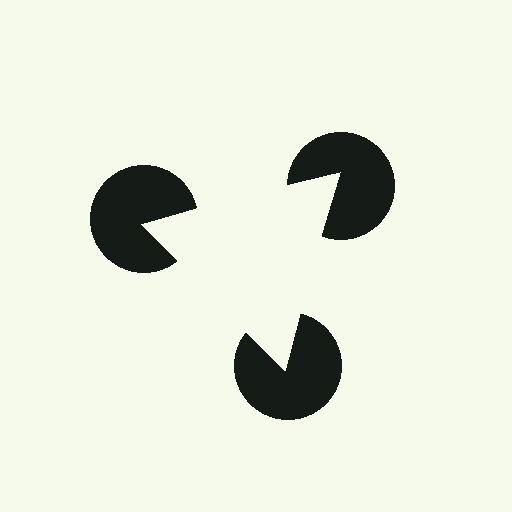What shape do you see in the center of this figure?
An illusory triangle — its edges are inferred from the aligned wedge cuts in the pac-man discs, not physically drawn.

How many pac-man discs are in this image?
There are 3 — one at each vertex of the illusory triangle.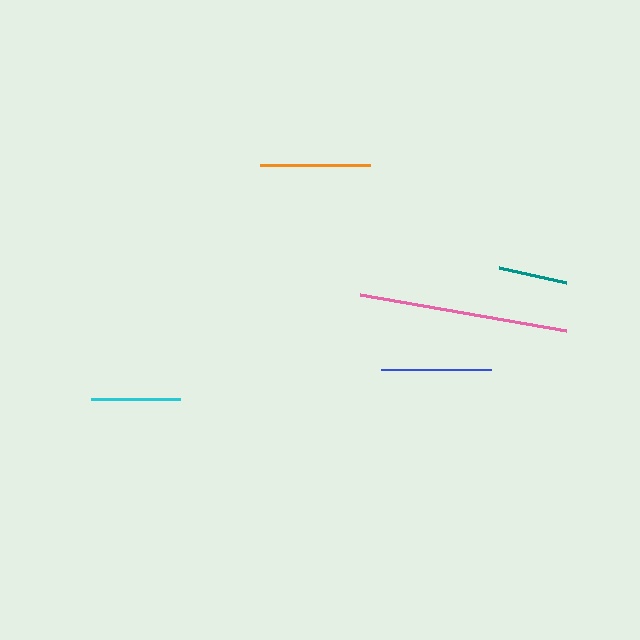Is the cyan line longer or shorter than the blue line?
The blue line is longer than the cyan line.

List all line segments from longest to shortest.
From longest to shortest: pink, orange, blue, cyan, teal.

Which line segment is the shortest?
The teal line is the shortest at approximately 68 pixels.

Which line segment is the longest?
The pink line is the longest at approximately 209 pixels.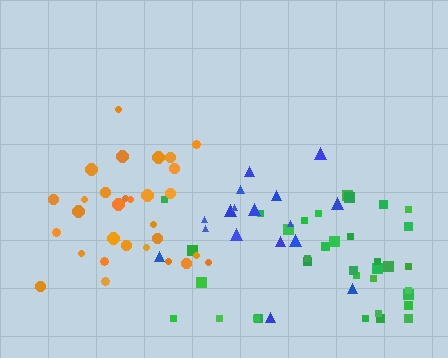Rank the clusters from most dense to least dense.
orange, blue, green.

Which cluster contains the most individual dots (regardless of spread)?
Green (35).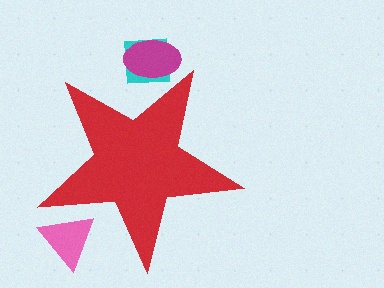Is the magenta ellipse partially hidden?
Yes, the magenta ellipse is partially hidden behind the red star.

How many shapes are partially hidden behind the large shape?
3 shapes are partially hidden.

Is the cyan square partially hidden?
Yes, the cyan square is partially hidden behind the red star.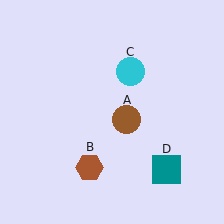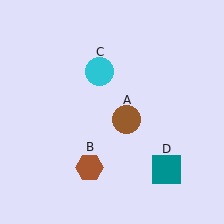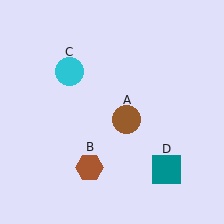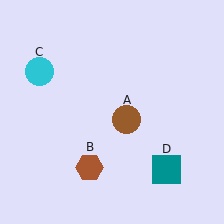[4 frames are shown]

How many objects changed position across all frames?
1 object changed position: cyan circle (object C).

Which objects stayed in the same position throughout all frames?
Brown circle (object A) and brown hexagon (object B) and teal square (object D) remained stationary.